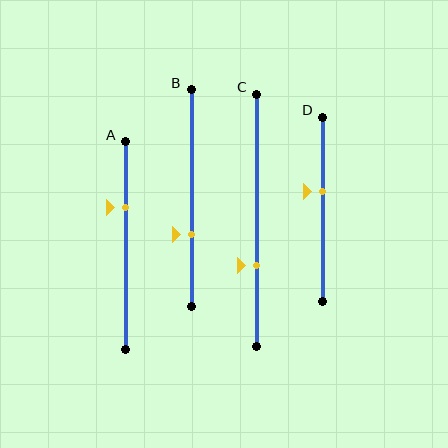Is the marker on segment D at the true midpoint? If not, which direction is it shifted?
No, the marker on segment D is shifted upward by about 10% of the segment length.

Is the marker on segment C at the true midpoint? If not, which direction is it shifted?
No, the marker on segment C is shifted downward by about 18% of the segment length.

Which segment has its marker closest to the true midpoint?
Segment D has its marker closest to the true midpoint.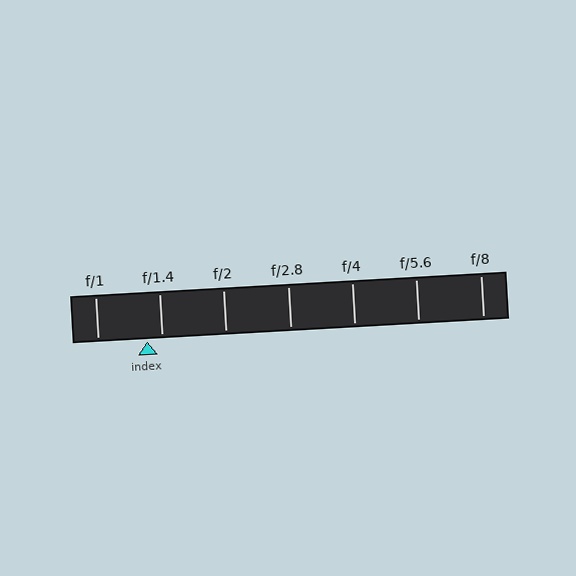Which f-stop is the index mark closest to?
The index mark is closest to f/1.4.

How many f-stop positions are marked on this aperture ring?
There are 7 f-stop positions marked.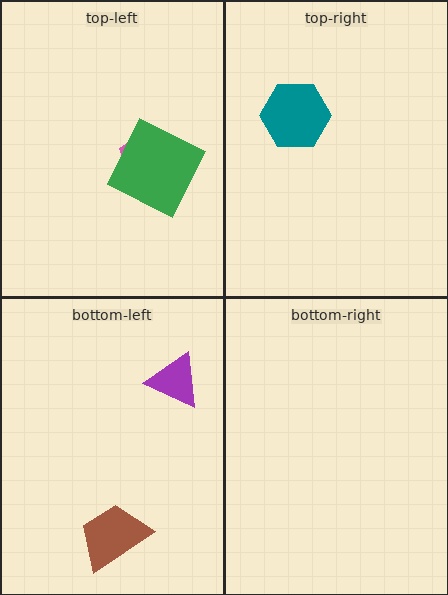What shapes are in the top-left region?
The pink pentagon, the green square.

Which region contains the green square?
The top-left region.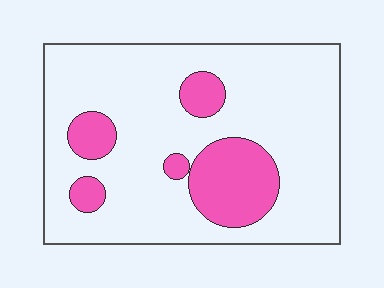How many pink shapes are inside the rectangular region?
5.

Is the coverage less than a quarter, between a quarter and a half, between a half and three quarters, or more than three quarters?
Less than a quarter.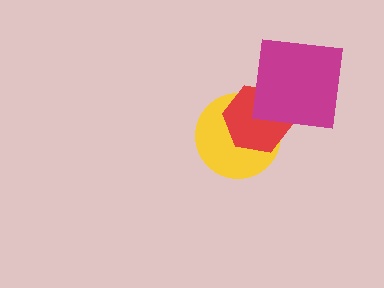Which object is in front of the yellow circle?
The red hexagon is in front of the yellow circle.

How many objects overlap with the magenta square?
1 object overlaps with the magenta square.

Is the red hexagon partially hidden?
Yes, it is partially covered by another shape.